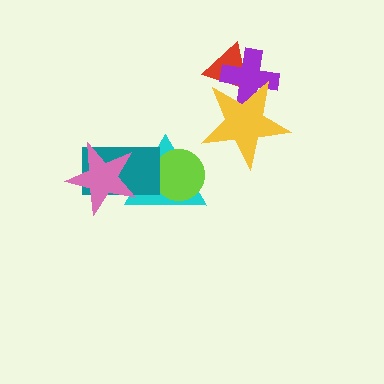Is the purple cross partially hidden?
Yes, it is partially covered by another shape.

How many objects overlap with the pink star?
2 objects overlap with the pink star.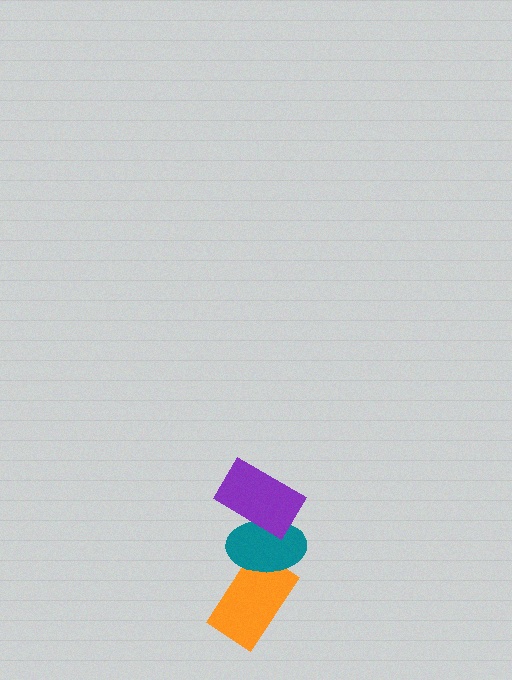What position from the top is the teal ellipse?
The teal ellipse is 2nd from the top.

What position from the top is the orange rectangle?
The orange rectangle is 3rd from the top.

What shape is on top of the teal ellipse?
The purple rectangle is on top of the teal ellipse.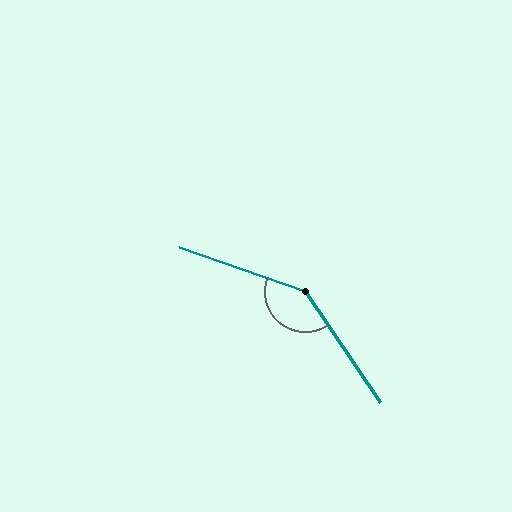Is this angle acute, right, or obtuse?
It is obtuse.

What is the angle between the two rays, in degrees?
Approximately 144 degrees.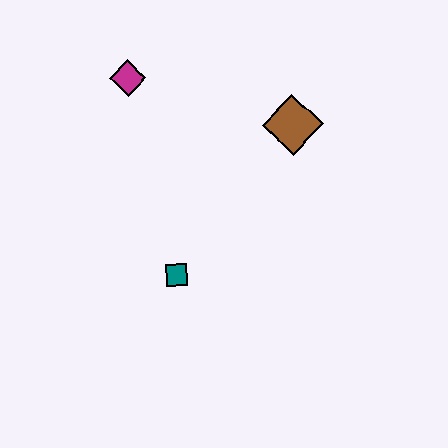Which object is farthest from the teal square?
The magenta diamond is farthest from the teal square.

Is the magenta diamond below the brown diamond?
No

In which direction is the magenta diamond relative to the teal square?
The magenta diamond is above the teal square.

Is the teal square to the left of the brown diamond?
Yes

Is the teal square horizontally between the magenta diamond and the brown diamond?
Yes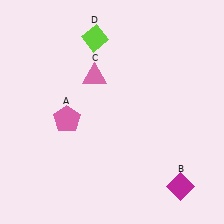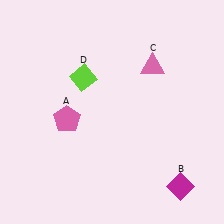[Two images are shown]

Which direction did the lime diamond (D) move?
The lime diamond (D) moved down.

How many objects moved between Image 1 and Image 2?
2 objects moved between the two images.